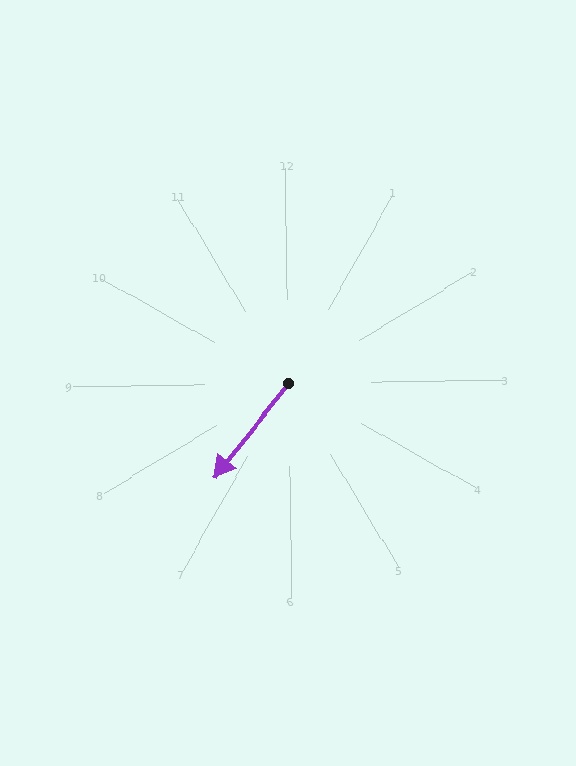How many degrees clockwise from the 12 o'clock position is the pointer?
Approximately 219 degrees.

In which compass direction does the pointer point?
Southwest.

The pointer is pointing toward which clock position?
Roughly 7 o'clock.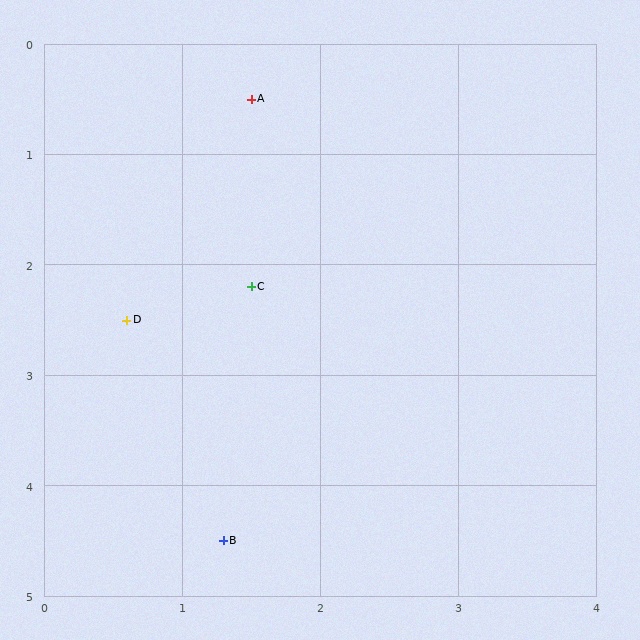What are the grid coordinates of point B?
Point B is at approximately (1.3, 4.5).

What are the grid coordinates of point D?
Point D is at approximately (0.6, 2.5).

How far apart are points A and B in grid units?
Points A and B are about 4.0 grid units apart.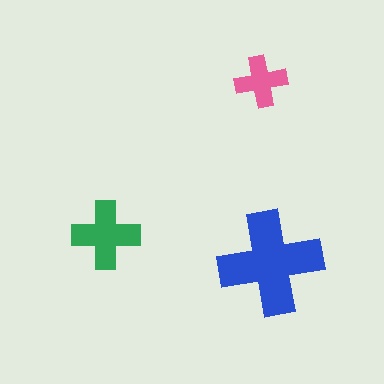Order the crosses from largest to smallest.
the blue one, the green one, the pink one.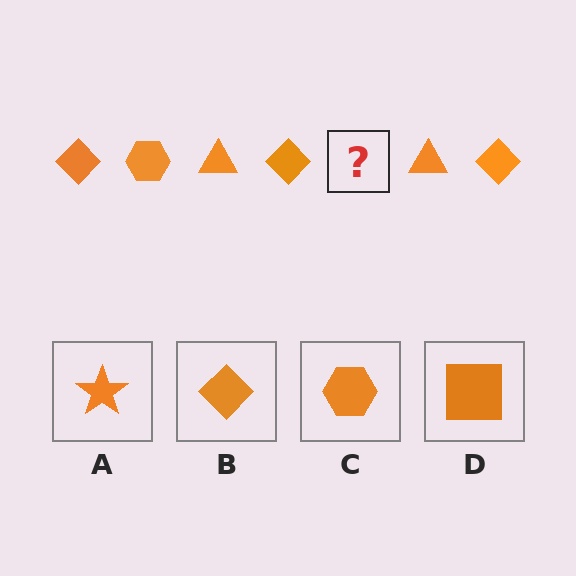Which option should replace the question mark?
Option C.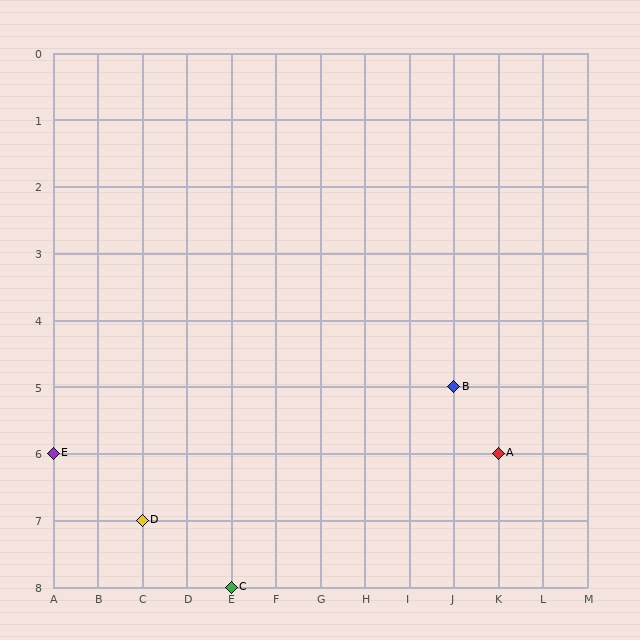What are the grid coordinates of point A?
Point A is at grid coordinates (K, 6).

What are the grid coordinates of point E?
Point E is at grid coordinates (A, 6).